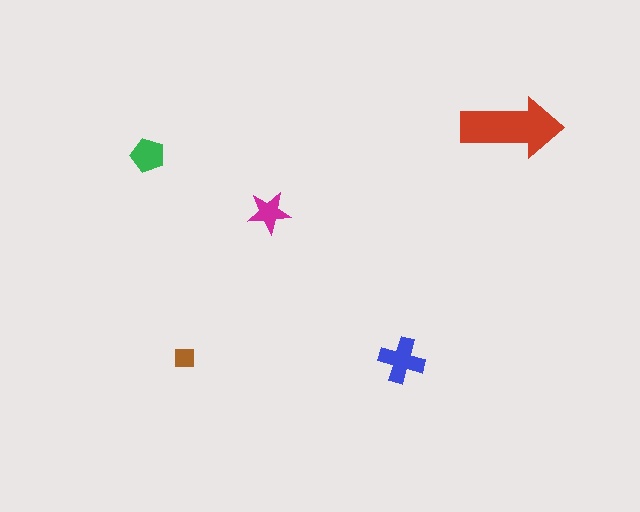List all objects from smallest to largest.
The brown square, the magenta star, the green pentagon, the blue cross, the red arrow.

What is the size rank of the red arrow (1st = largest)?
1st.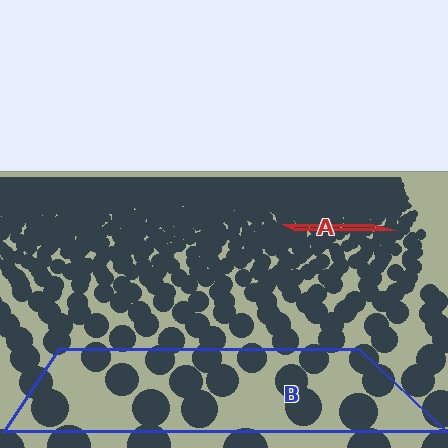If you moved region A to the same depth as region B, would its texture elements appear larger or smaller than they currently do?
They would appear larger. At a closer depth, the same texture elements are projected at a bigger on-screen size.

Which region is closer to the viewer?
Region B is closer. The texture elements there are larger and more spread out.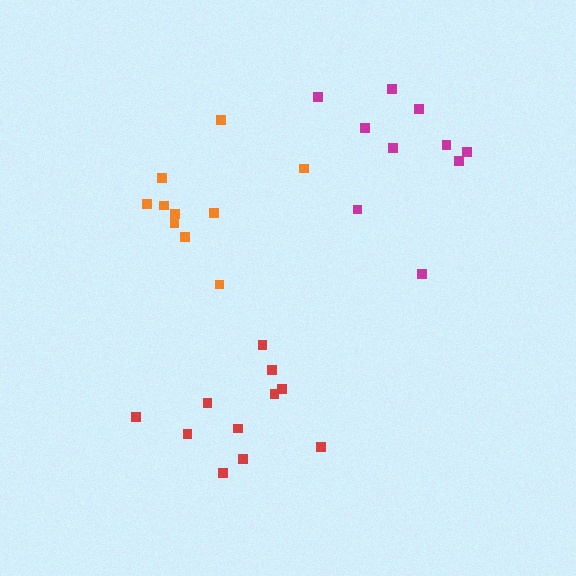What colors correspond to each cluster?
The clusters are colored: red, orange, magenta.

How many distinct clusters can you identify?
There are 3 distinct clusters.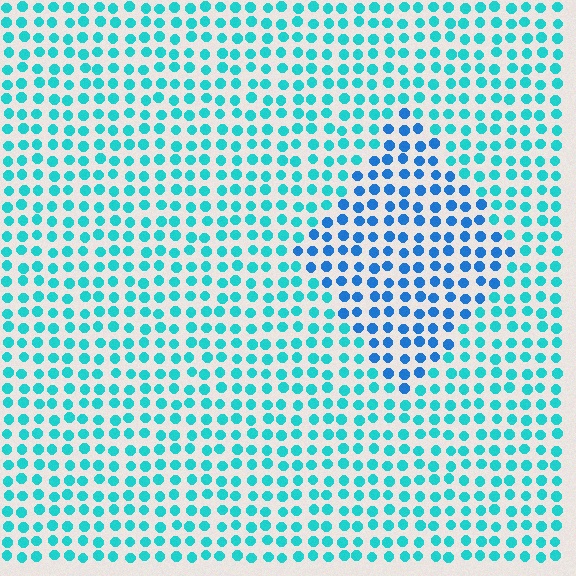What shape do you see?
I see a diamond.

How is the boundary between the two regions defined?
The boundary is defined purely by a slight shift in hue (about 32 degrees). Spacing, size, and orientation are identical on both sides.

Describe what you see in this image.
The image is filled with small cyan elements in a uniform arrangement. A diamond-shaped region is visible where the elements are tinted to a slightly different hue, forming a subtle color boundary.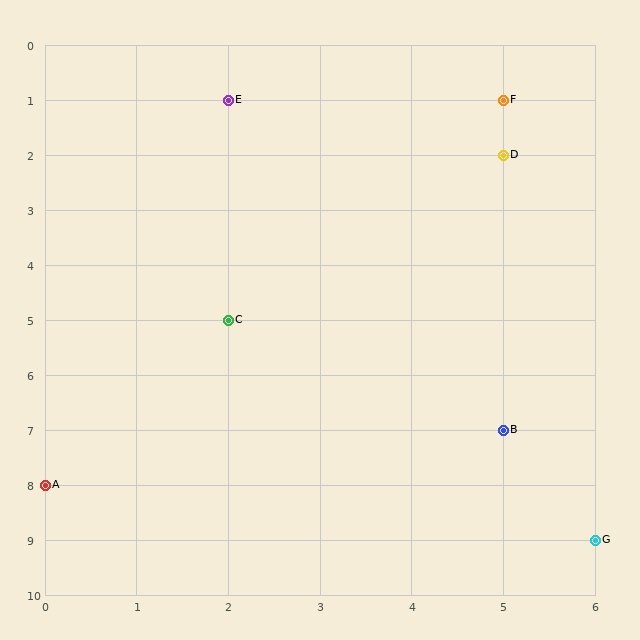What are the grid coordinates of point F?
Point F is at grid coordinates (5, 1).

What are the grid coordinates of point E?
Point E is at grid coordinates (2, 1).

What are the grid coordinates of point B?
Point B is at grid coordinates (5, 7).